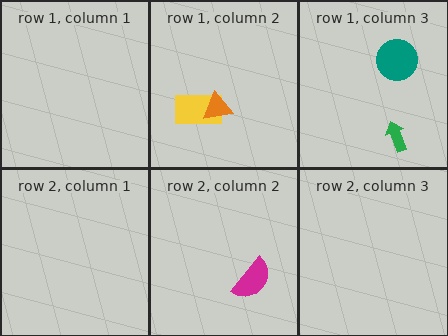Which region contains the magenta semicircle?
The row 2, column 2 region.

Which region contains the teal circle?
The row 1, column 3 region.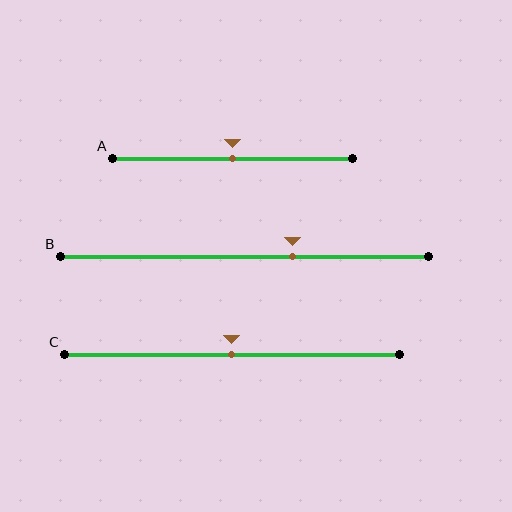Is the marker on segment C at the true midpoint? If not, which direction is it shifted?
Yes, the marker on segment C is at the true midpoint.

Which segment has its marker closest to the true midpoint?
Segment A has its marker closest to the true midpoint.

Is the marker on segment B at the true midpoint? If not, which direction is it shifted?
No, the marker on segment B is shifted to the right by about 13% of the segment length.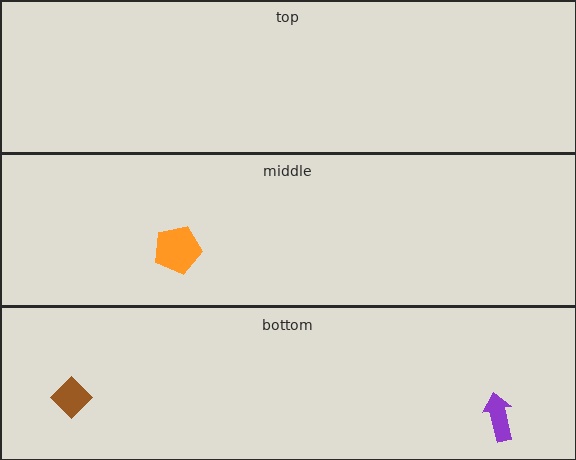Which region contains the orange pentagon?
The middle region.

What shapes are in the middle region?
The orange pentagon.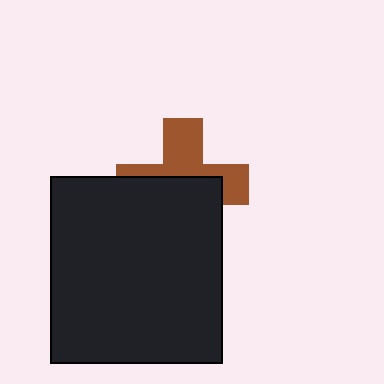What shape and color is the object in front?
The object in front is a black rectangle.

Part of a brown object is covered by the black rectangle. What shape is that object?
It is a cross.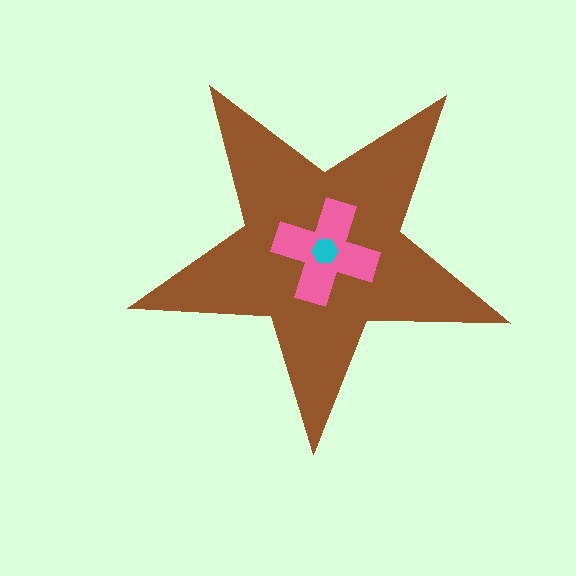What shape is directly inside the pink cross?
The cyan hexagon.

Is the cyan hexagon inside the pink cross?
Yes.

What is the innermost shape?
The cyan hexagon.